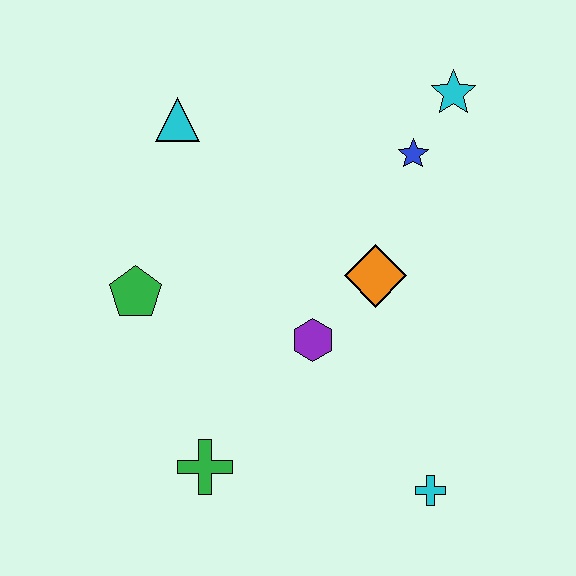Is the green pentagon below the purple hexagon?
No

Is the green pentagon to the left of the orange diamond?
Yes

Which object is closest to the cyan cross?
The purple hexagon is closest to the cyan cross.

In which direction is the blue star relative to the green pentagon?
The blue star is to the right of the green pentagon.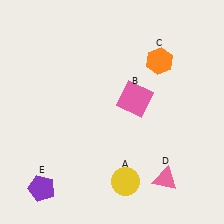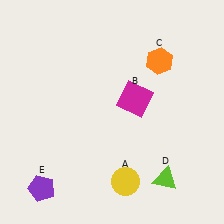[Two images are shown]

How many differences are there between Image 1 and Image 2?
There are 2 differences between the two images.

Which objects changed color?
B changed from pink to magenta. D changed from pink to lime.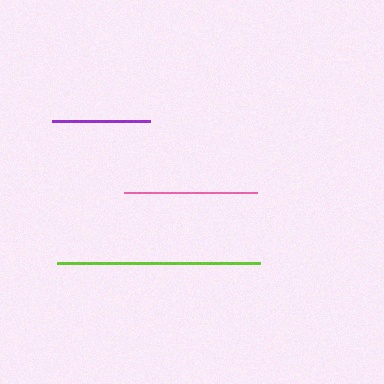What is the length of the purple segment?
The purple segment is approximately 98 pixels long.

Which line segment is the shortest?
The purple line is the shortest at approximately 98 pixels.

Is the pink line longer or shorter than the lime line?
The lime line is longer than the pink line.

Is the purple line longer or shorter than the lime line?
The lime line is longer than the purple line.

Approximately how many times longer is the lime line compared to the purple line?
The lime line is approximately 2.1 times the length of the purple line.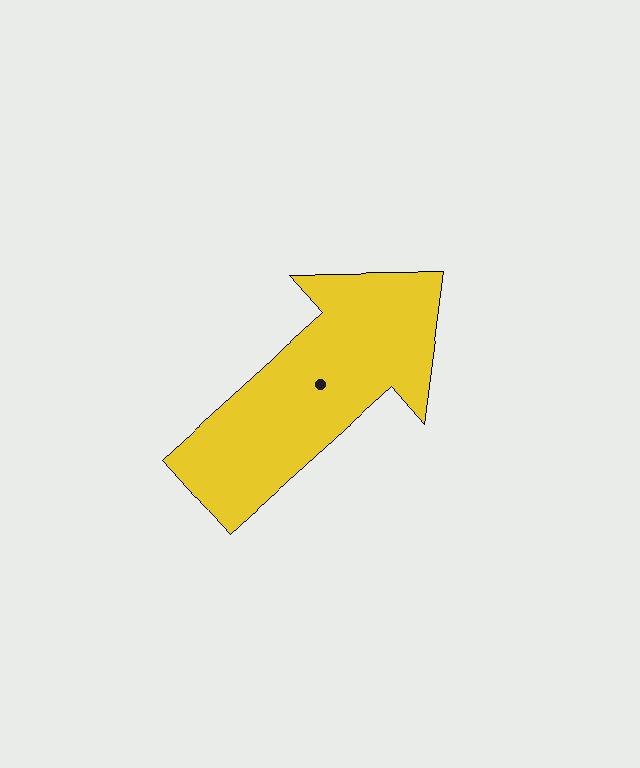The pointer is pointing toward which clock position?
Roughly 2 o'clock.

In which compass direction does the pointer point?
Northeast.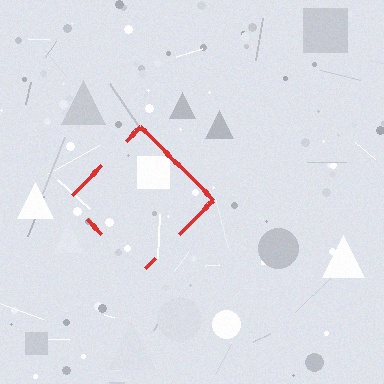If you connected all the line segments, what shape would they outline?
They would outline a diamond.